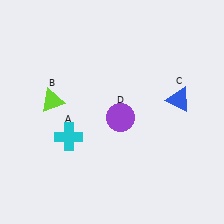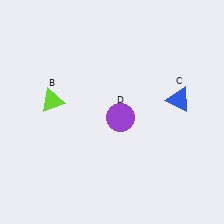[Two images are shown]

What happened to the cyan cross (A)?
The cyan cross (A) was removed in Image 2. It was in the bottom-left area of Image 1.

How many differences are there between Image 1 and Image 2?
There is 1 difference between the two images.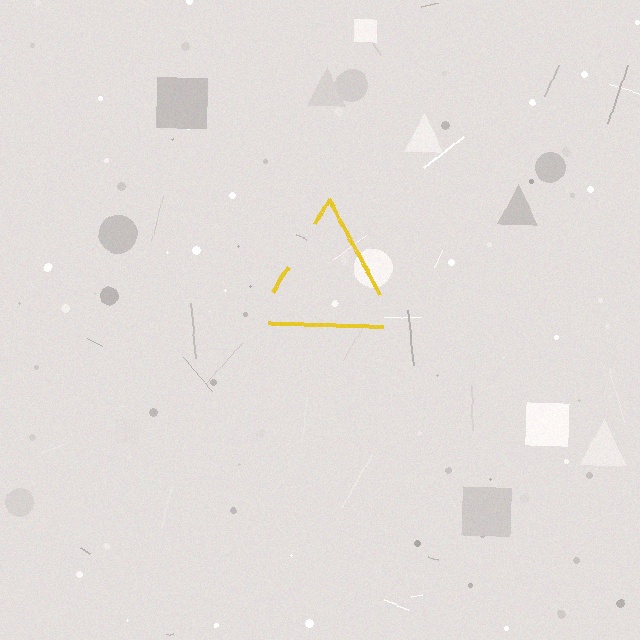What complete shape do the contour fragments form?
The contour fragments form a triangle.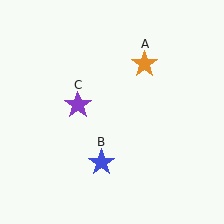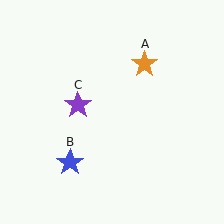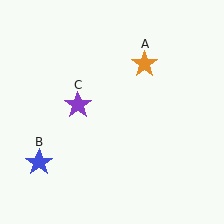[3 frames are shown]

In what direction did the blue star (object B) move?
The blue star (object B) moved left.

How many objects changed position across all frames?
1 object changed position: blue star (object B).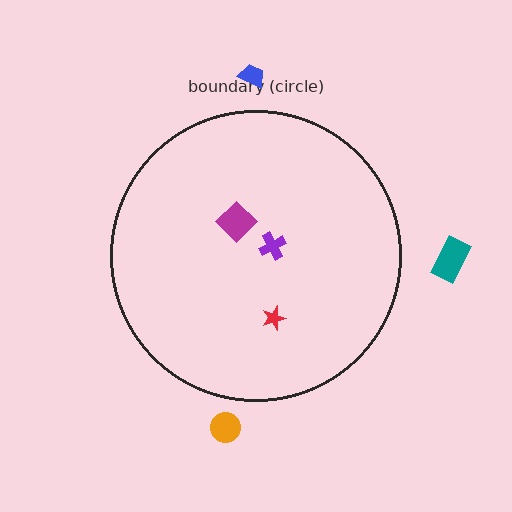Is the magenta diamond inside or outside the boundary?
Inside.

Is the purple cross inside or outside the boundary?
Inside.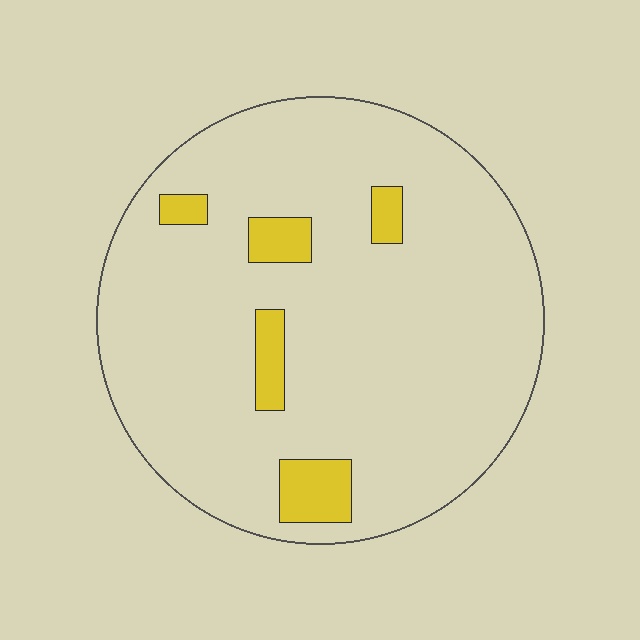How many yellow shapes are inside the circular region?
5.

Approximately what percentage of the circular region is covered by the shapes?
Approximately 10%.